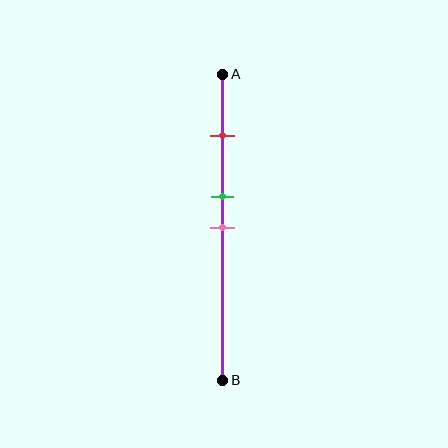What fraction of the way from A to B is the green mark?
The green mark is approximately 40% (0.4) of the way from A to B.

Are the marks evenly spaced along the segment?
No, the marks are not evenly spaced.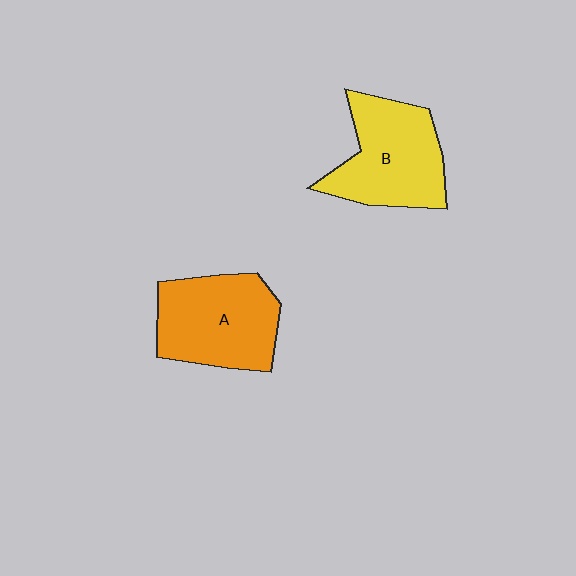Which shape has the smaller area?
Shape B (yellow).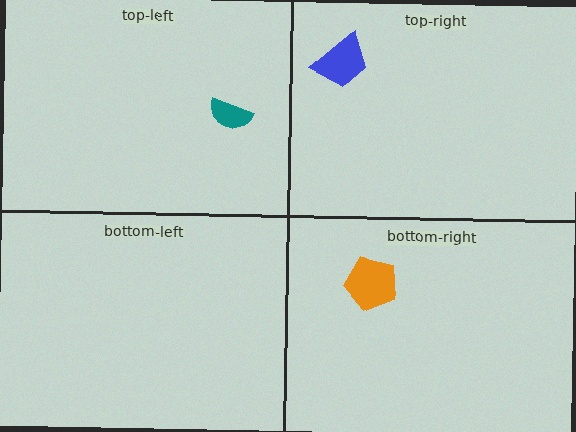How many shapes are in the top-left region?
1.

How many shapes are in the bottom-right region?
1.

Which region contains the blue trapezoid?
The top-right region.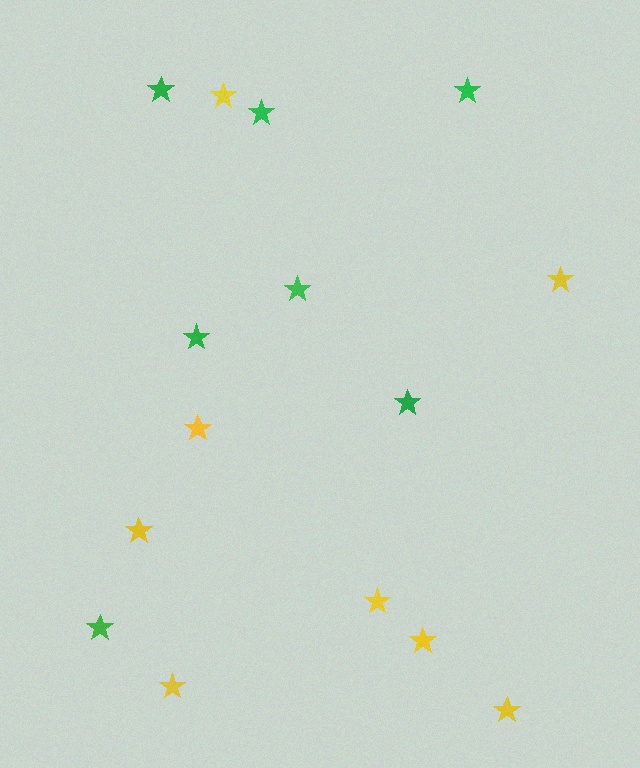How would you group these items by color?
There are 2 groups: one group of yellow stars (8) and one group of green stars (7).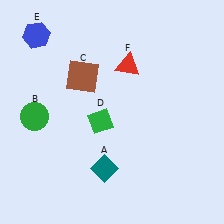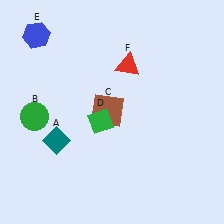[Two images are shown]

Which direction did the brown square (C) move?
The brown square (C) moved down.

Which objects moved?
The objects that moved are: the teal diamond (A), the brown square (C).